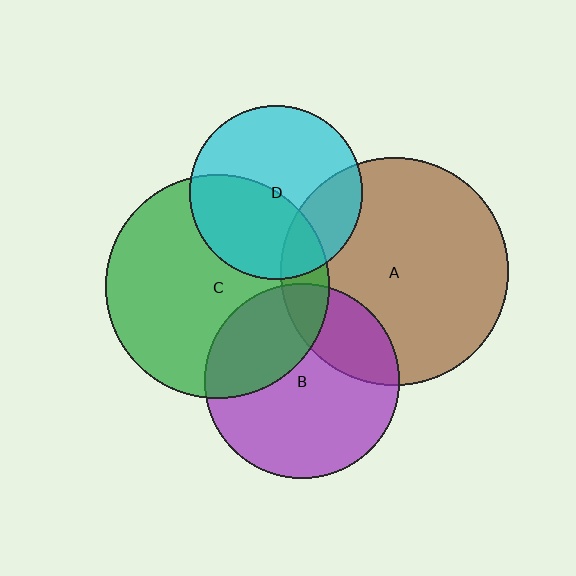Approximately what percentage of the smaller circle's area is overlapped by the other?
Approximately 30%.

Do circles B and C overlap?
Yes.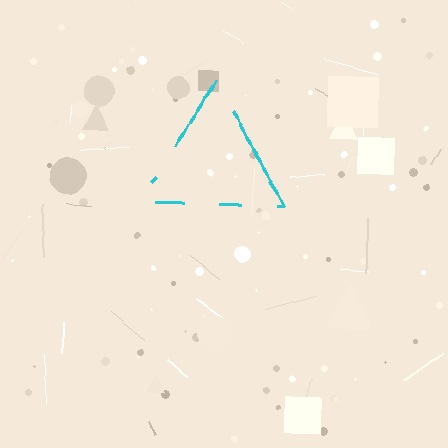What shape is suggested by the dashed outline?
The dashed outline suggests a triangle.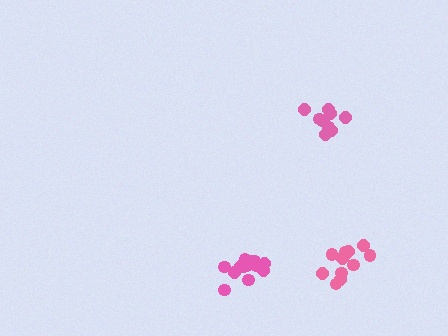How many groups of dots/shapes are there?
There are 3 groups.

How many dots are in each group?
Group 1: 12 dots, Group 2: 14 dots, Group 3: 10 dots (36 total).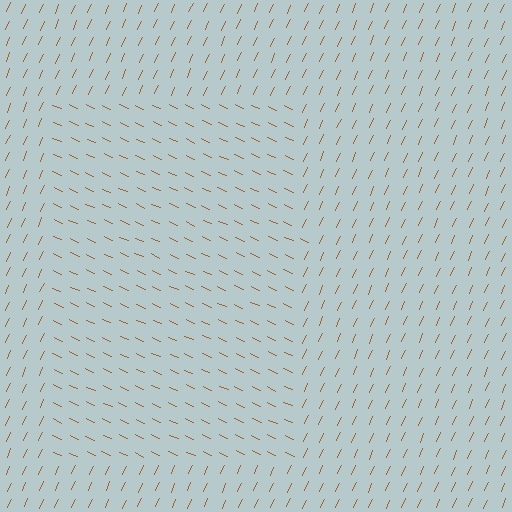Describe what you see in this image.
The image is filled with small brown line segments. A rectangle region in the image has lines oriented differently from the surrounding lines, creating a visible texture boundary.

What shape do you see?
I see a rectangle.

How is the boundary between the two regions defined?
The boundary is defined purely by a change in line orientation (approximately 90 degrees difference). All lines are the same color and thickness.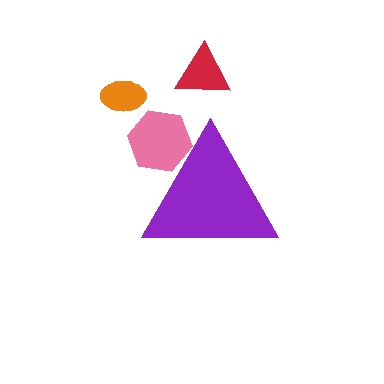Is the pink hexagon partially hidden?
Yes, the pink hexagon is partially hidden behind the purple triangle.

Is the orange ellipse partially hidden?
No, the orange ellipse is fully visible.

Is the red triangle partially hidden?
No, the red triangle is fully visible.